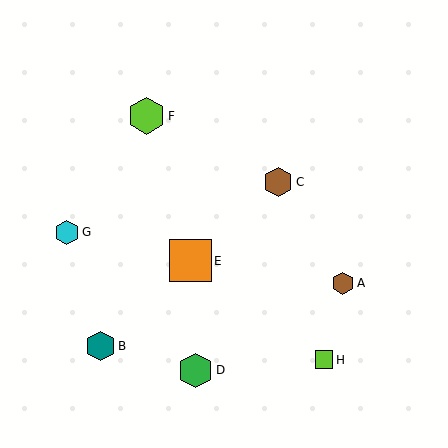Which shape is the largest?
The orange square (labeled E) is the largest.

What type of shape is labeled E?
Shape E is an orange square.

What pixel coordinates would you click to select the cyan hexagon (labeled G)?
Click at (67, 232) to select the cyan hexagon G.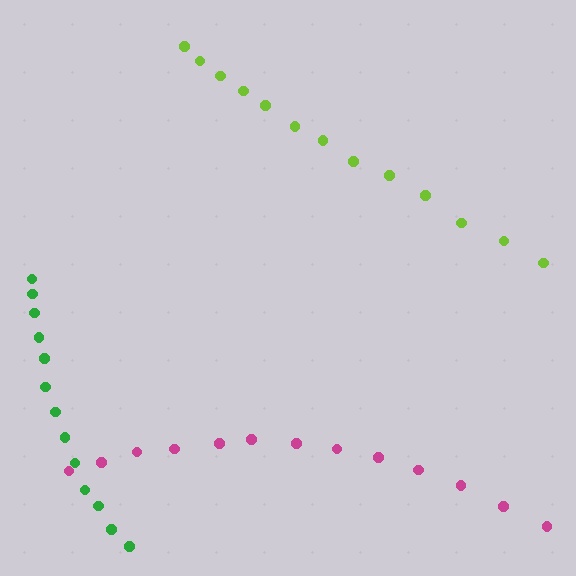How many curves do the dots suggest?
There are 3 distinct paths.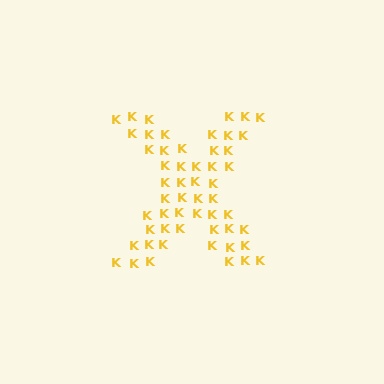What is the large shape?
The large shape is the letter X.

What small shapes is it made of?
It is made of small letter K's.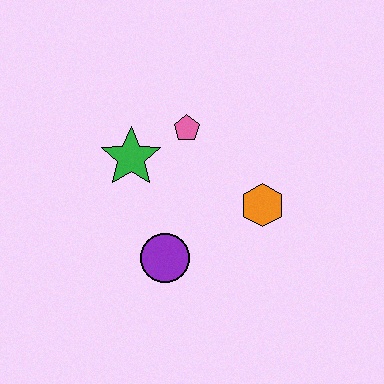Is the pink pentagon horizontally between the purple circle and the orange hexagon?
Yes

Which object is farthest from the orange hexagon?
The green star is farthest from the orange hexagon.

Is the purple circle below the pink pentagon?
Yes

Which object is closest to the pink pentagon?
The green star is closest to the pink pentagon.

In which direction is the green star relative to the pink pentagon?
The green star is to the left of the pink pentagon.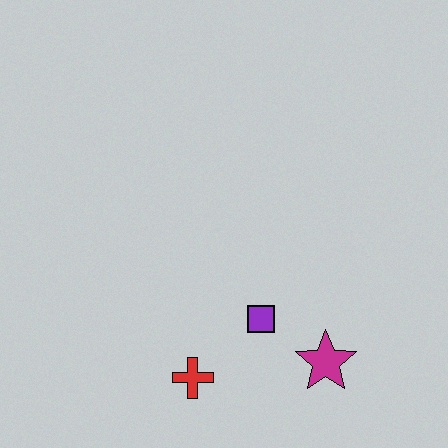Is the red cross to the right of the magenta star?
No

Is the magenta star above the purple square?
No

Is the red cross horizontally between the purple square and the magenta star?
No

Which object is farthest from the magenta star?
The red cross is farthest from the magenta star.